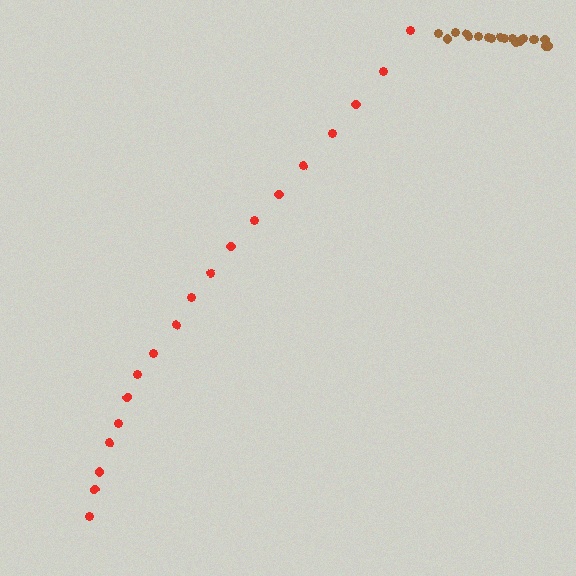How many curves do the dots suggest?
There are 2 distinct paths.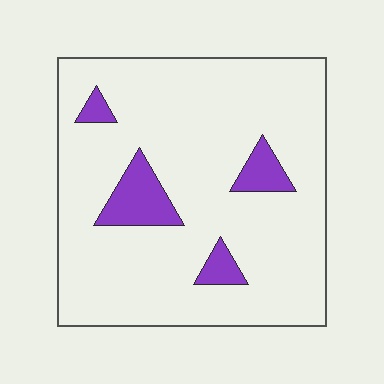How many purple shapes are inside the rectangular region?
4.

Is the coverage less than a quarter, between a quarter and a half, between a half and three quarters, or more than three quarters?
Less than a quarter.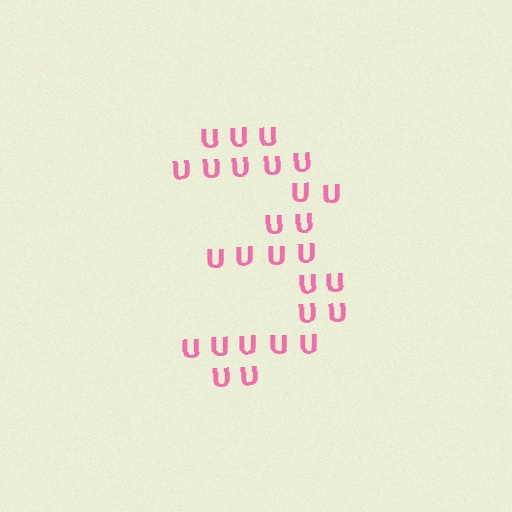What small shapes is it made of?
It is made of small letter U's.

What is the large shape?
The large shape is the digit 3.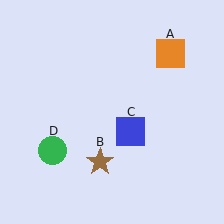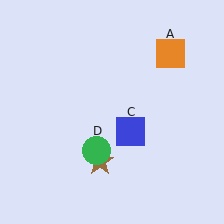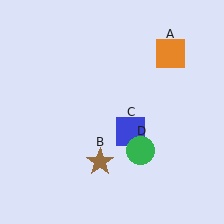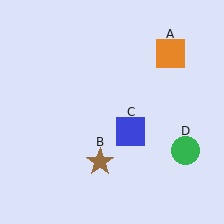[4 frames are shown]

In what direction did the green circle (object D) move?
The green circle (object D) moved right.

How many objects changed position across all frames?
1 object changed position: green circle (object D).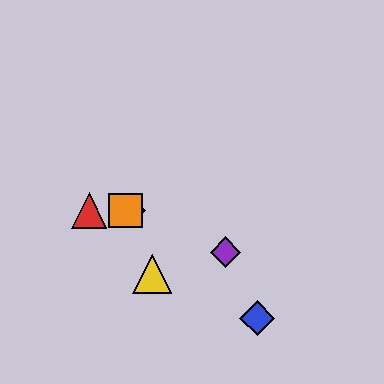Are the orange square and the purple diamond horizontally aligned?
No, the orange square is at y≈210 and the purple diamond is at y≈252.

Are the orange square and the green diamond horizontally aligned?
Yes, both are at y≈210.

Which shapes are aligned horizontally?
The red triangle, the green diamond, the orange square are aligned horizontally.